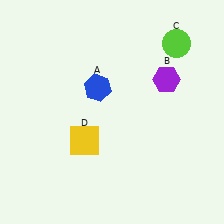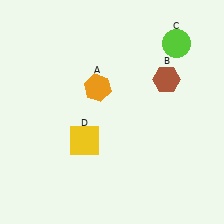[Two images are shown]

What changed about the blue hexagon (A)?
In Image 1, A is blue. In Image 2, it changed to orange.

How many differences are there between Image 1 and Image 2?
There are 2 differences between the two images.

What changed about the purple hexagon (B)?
In Image 1, B is purple. In Image 2, it changed to brown.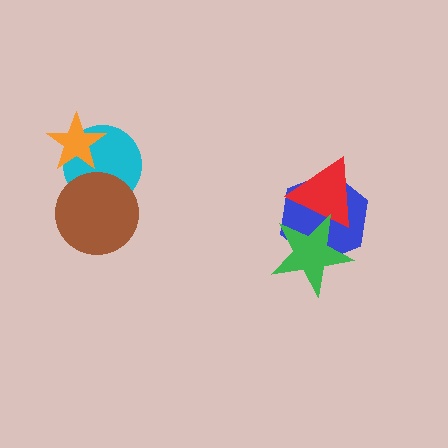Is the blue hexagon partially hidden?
Yes, it is partially covered by another shape.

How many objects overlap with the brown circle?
1 object overlaps with the brown circle.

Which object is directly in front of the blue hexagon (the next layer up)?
The red triangle is directly in front of the blue hexagon.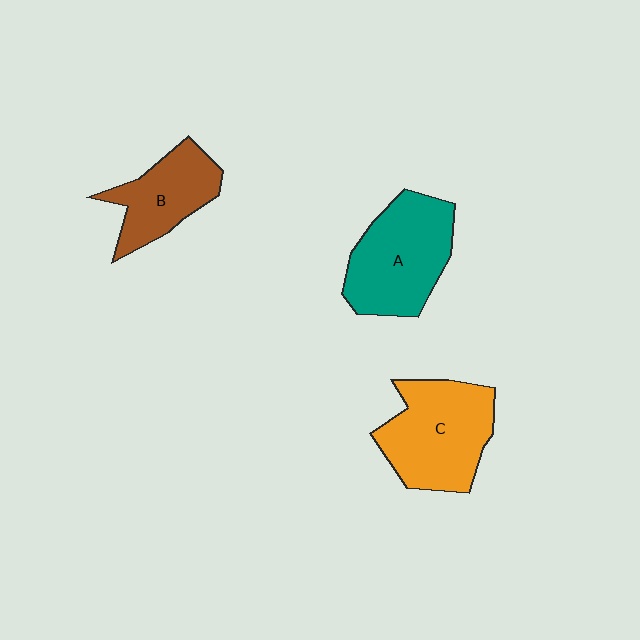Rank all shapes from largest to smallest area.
From largest to smallest: C (orange), A (teal), B (brown).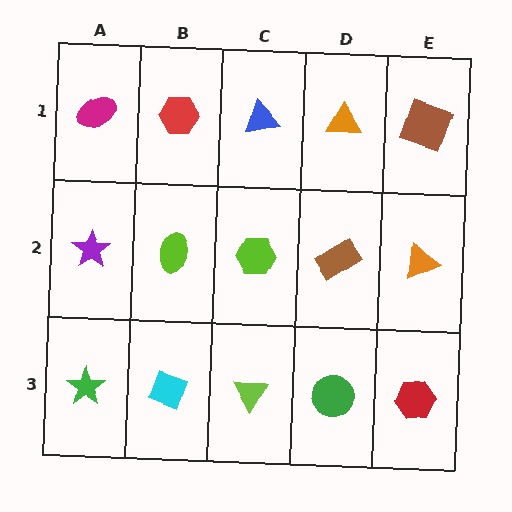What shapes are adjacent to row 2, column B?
A red hexagon (row 1, column B), a cyan diamond (row 3, column B), a purple star (row 2, column A), a lime hexagon (row 2, column C).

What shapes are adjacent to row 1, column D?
A brown rectangle (row 2, column D), a blue triangle (row 1, column C), a brown square (row 1, column E).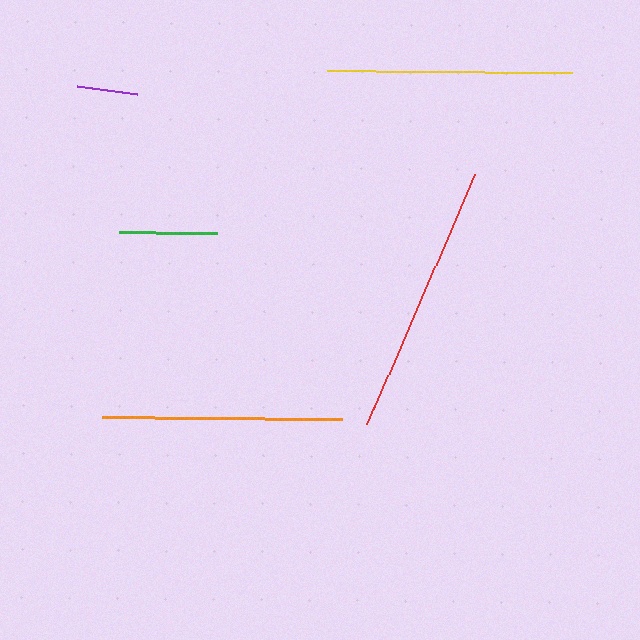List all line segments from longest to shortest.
From longest to shortest: red, yellow, orange, green, purple.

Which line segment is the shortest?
The purple line is the shortest at approximately 61 pixels.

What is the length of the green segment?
The green segment is approximately 98 pixels long.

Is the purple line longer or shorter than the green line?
The green line is longer than the purple line.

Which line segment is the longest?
The red line is the longest at approximately 272 pixels.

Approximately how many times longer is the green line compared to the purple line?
The green line is approximately 1.6 times the length of the purple line.